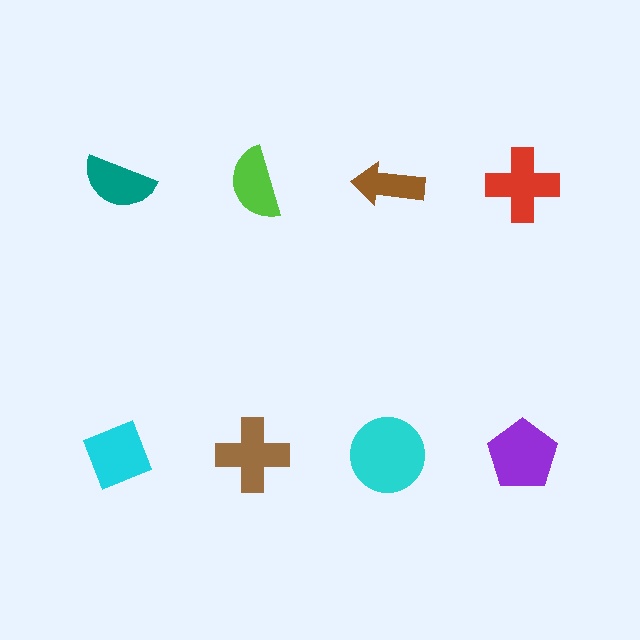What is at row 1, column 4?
A red cross.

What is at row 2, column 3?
A cyan circle.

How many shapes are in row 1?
4 shapes.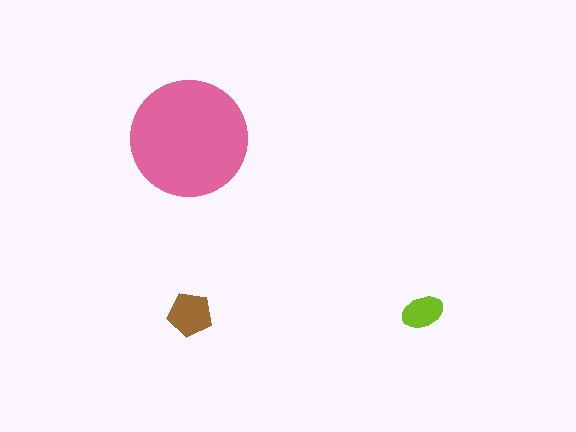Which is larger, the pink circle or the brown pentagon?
The pink circle.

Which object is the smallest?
The lime ellipse.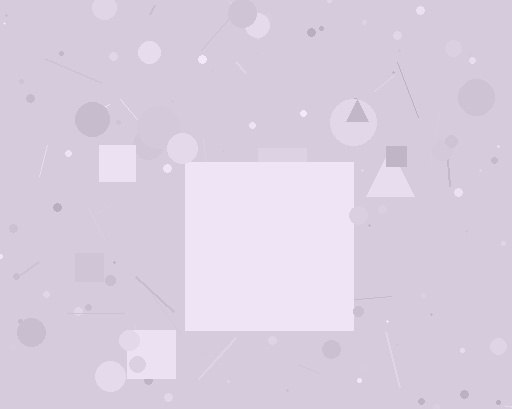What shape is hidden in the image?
A square is hidden in the image.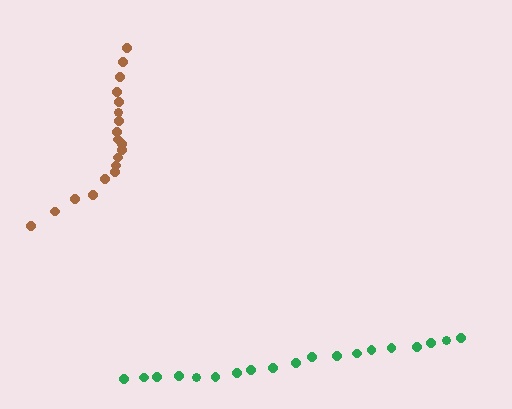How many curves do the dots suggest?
There are 2 distinct paths.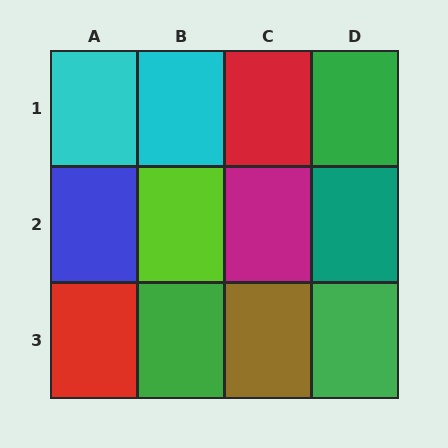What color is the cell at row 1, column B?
Cyan.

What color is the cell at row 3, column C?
Brown.